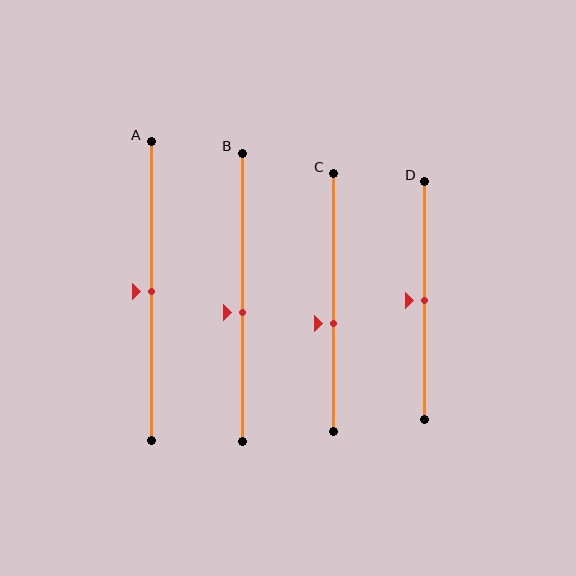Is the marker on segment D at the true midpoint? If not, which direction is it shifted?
Yes, the marker on segment D is at the true midpoint.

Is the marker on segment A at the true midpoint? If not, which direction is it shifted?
Yes, the marker on segment A is at the true midpoint.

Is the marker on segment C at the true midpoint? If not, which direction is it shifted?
No, the marker on segment C is shifted downward by about 8% of the segment length.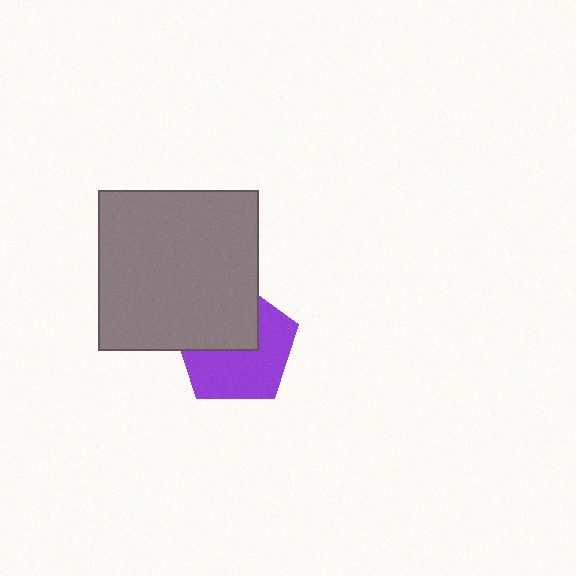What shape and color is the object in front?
The object in front is a gray square.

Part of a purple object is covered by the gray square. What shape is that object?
It is a pentagon.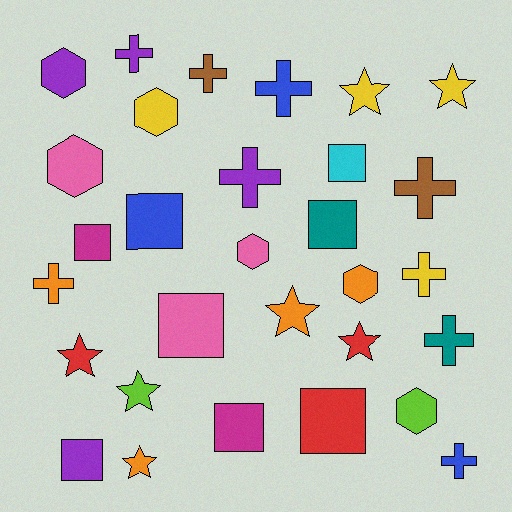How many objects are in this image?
There are 30 objects.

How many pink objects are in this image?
There are 3 pink objects.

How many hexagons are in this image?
There are 6 hexagons.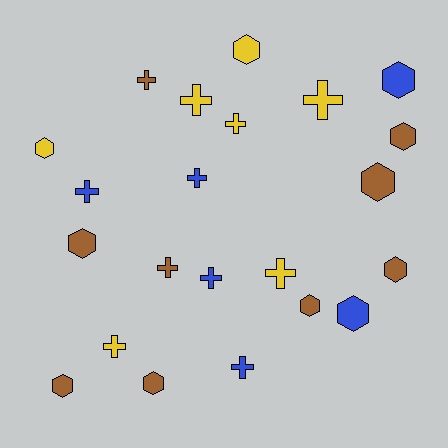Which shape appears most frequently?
Cross, with 11 objects.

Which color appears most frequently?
Brown, with 9 objects.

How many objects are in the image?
There are 22 objects.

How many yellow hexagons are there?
There are 2 yellow hexagons.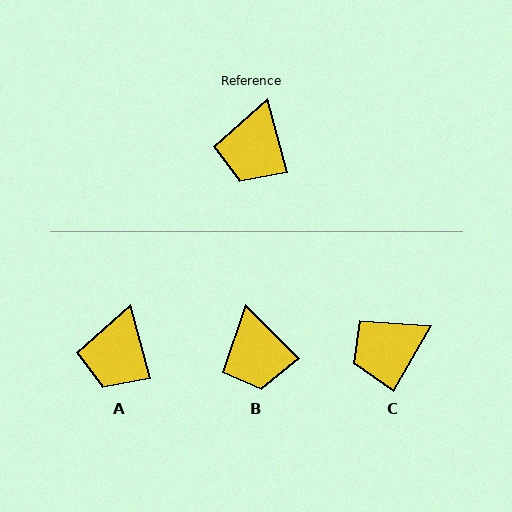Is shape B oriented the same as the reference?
No, it is off by about 30 degrees.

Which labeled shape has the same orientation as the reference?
A.